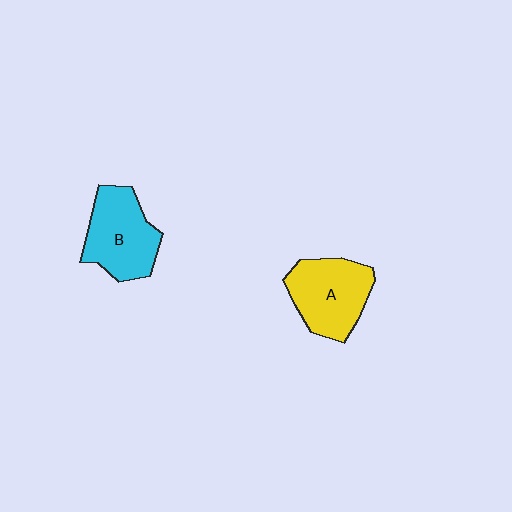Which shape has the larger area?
Shape A (yellow).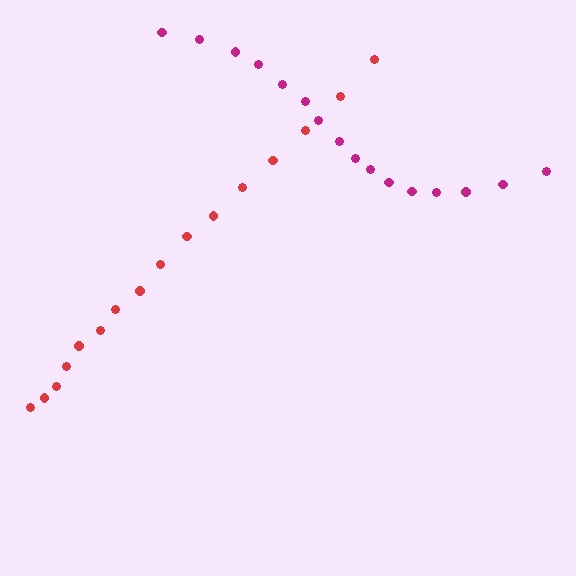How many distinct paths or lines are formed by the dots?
There are 2 distinct paths.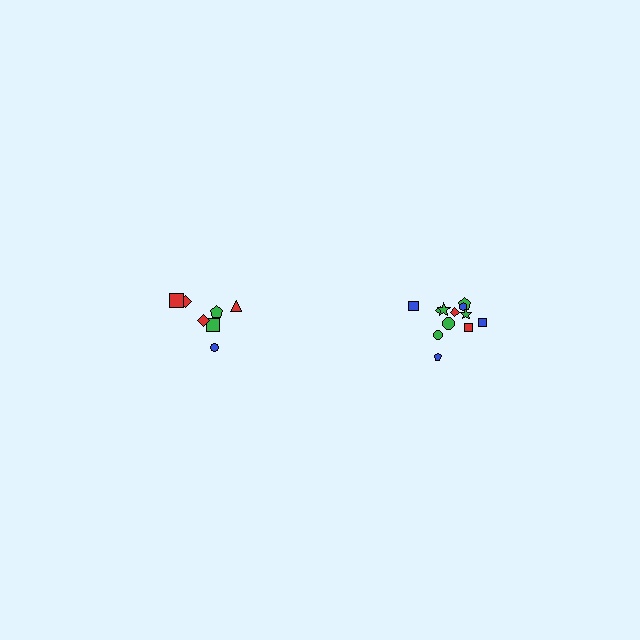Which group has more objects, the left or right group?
The right group.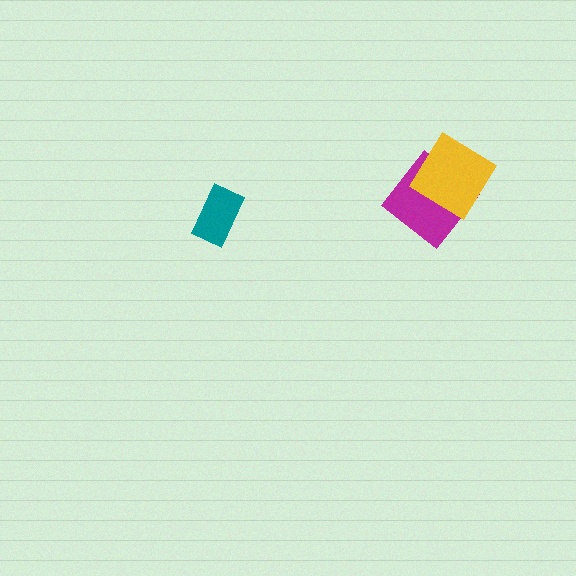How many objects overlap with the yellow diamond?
1 object overlaps with the yellow diamond.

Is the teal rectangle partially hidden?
No, no other shape covers it.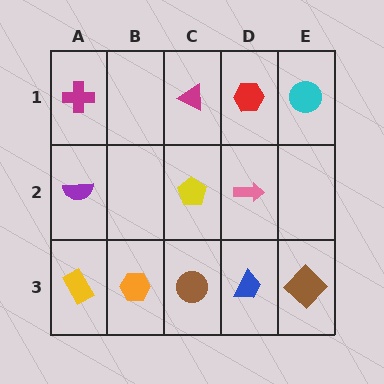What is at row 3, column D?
A blue trapezoid.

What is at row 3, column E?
A brown diamond.